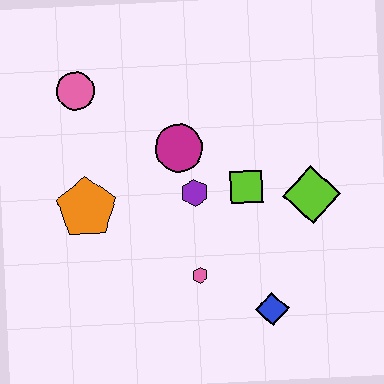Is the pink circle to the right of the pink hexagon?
No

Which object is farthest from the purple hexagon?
The pink circle is farthest from the purple hexagon.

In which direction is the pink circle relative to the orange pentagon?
The pink circle is above the orange pentagon.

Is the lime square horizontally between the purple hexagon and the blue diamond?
Yes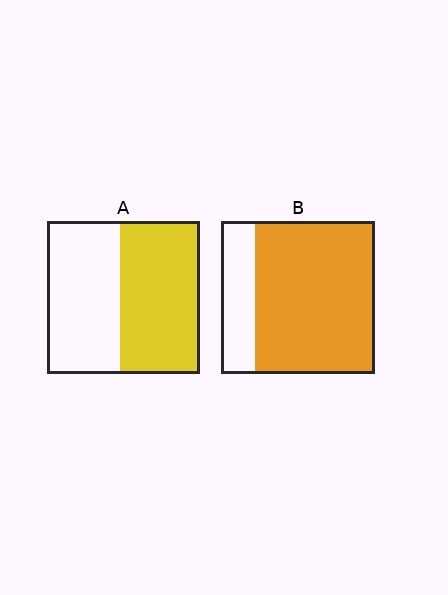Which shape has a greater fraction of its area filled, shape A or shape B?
Shape B.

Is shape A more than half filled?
Roughly half.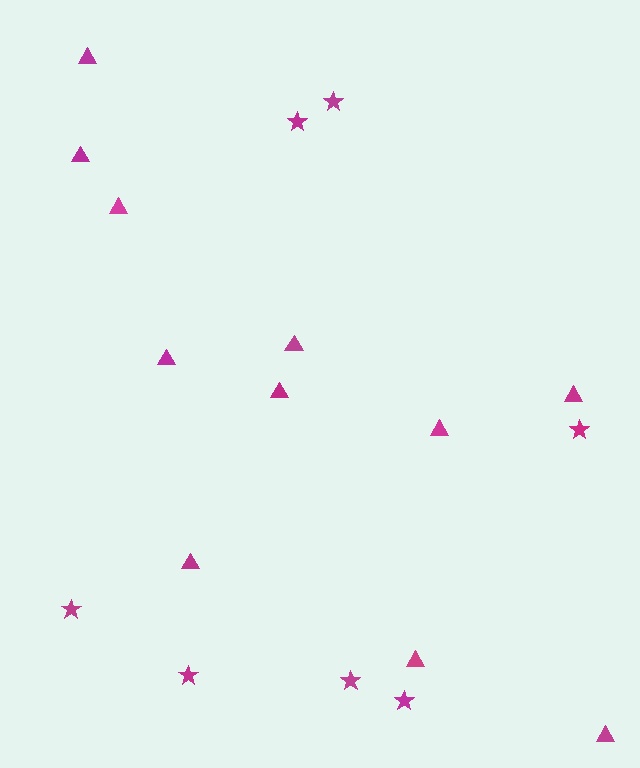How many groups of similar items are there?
There are 2 groups: one group of stars (7) and one group of triangles (11).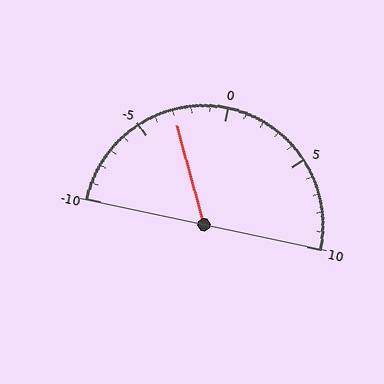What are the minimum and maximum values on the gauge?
The gauge ranges from -10 to 10.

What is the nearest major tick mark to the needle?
The nearest major tick mark is -5.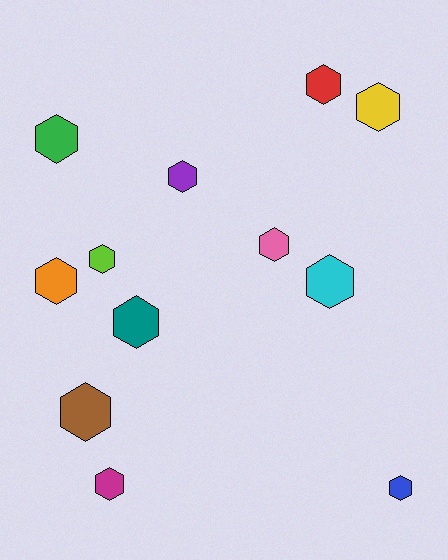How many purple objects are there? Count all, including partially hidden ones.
There is 1 purple object.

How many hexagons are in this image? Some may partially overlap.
There are 12 hexagons.